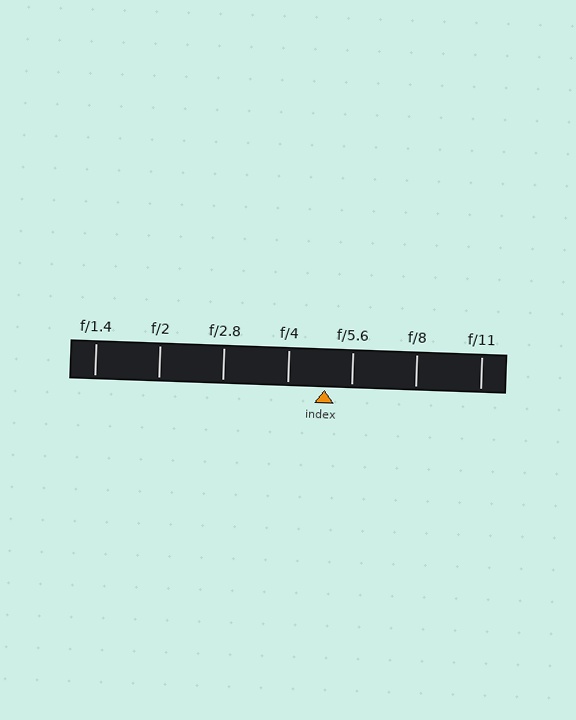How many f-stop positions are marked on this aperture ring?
There are 7 f-stop positions marked.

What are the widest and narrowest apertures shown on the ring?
The widest aperture shown is f/1.4 and the narrowest is f/11.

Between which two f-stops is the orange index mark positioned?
The index mark is between f/4 and f/5.6.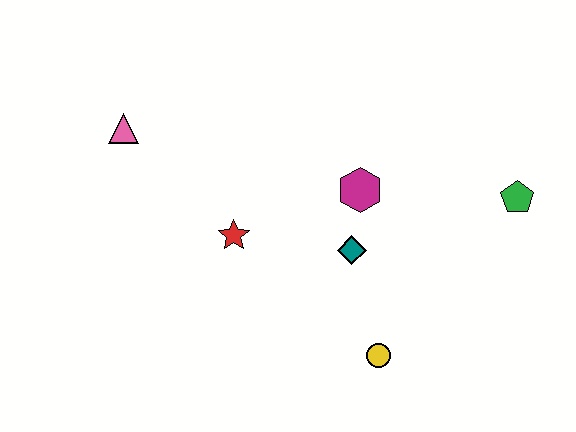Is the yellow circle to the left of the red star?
No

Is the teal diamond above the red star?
No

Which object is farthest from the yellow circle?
The pink triangle is farthest from the yellow circle.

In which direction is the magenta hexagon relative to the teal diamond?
The magenta hexagon is above the teal diamond.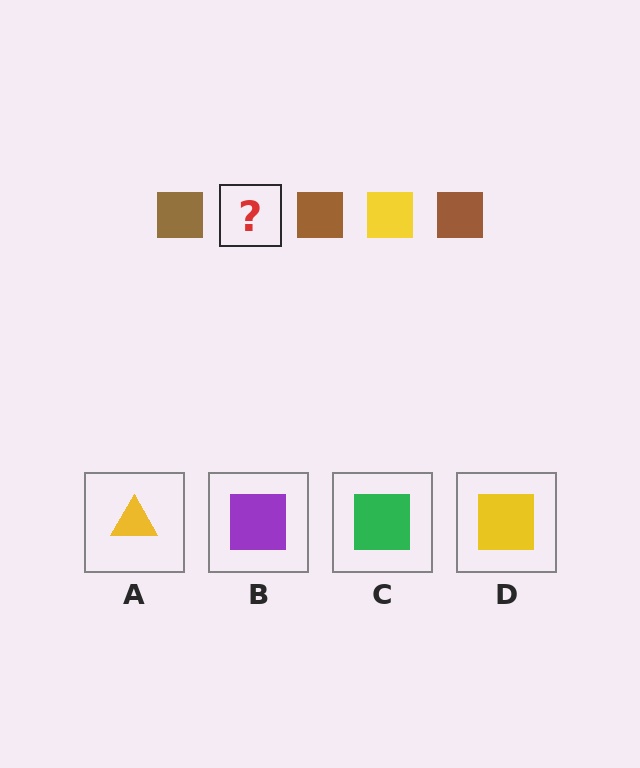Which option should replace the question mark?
Option D.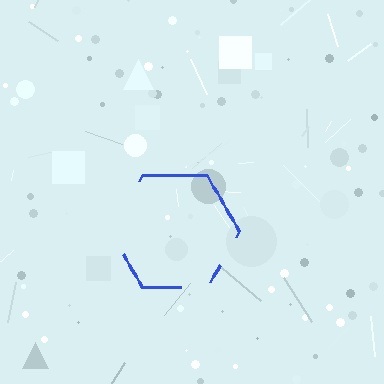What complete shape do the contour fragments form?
The contour fragments form a hexagon.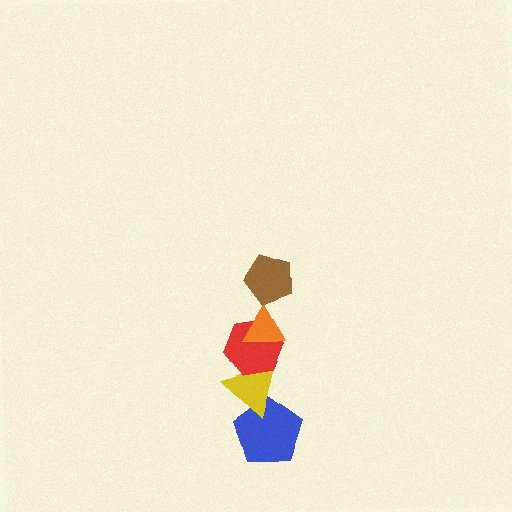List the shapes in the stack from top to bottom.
From top to bottom: the brown pentagon, the orange triangle, the red hexagon, the yellow triangle, the blue pentagon.